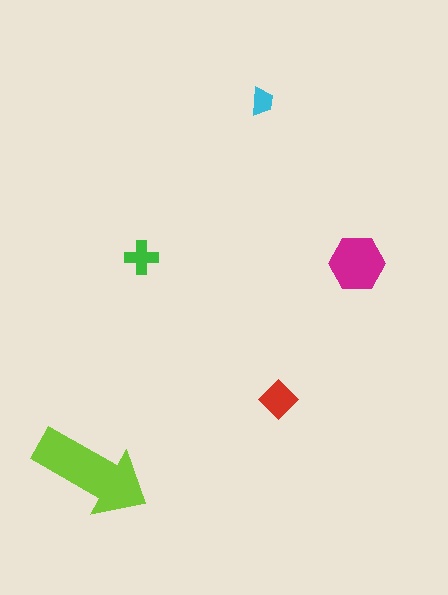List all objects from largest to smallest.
The lime arrow, the magenta hexagon, the red diamond, the green cross, the cyan trapezoid.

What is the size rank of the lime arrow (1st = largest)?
1st.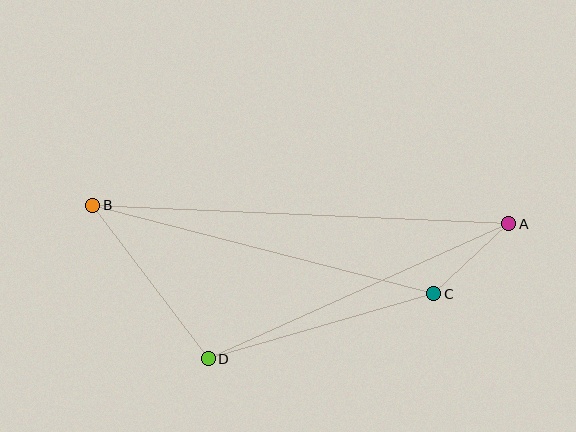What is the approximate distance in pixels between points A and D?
The distance between A and D is approximately 329 pixels.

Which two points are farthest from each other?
Points A and B are farthest from each other.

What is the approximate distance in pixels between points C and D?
The distance between C and D is approximately 235 pixels.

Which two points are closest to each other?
Points A and C are closest to each other.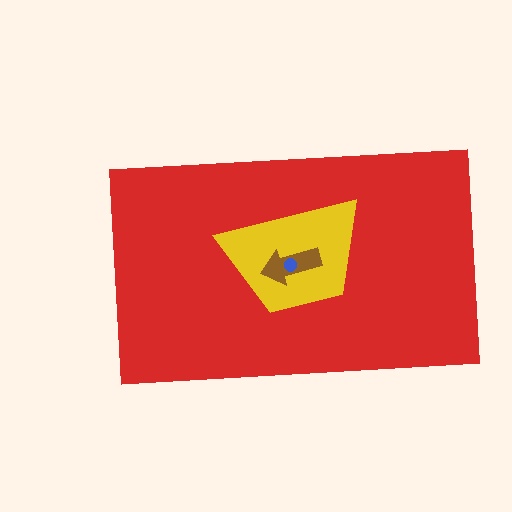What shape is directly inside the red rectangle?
The yellow trapezoid.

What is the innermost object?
The blue circle.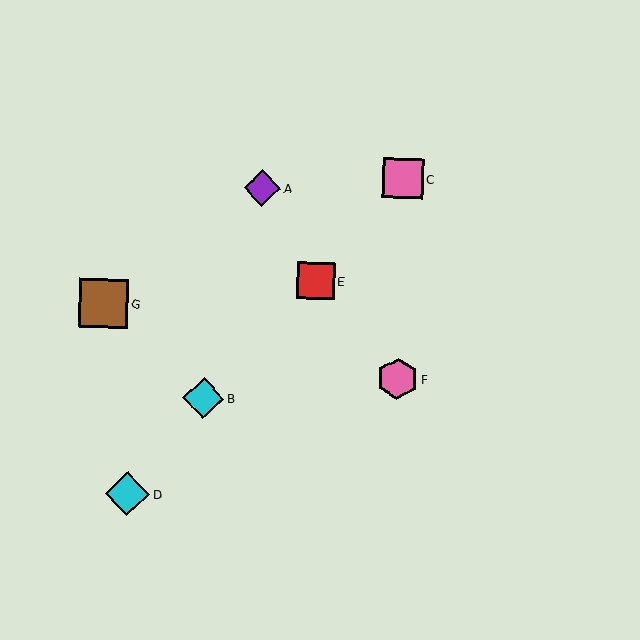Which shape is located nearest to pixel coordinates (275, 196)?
The purple diamond (labeled A) at (262, 188) is nearest to that location.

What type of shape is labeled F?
Shape F is a pink hexagon.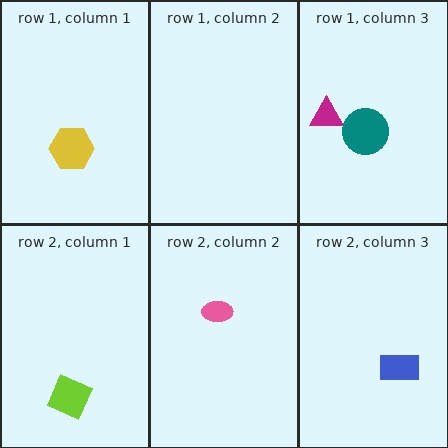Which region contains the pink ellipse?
The row 2, column 2 region.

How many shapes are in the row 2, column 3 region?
1.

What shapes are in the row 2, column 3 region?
The blue rectangle.